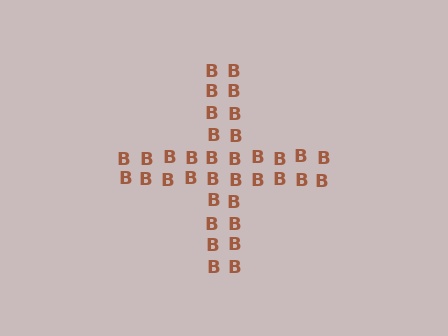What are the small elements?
The small elements are letter B's.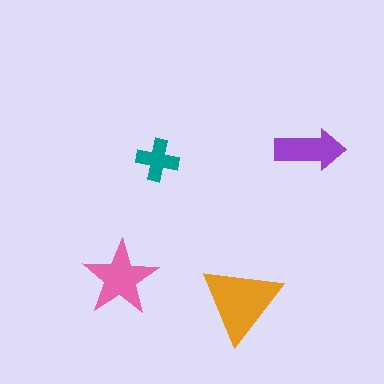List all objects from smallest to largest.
The teal cross, the purple arrow, the pink star, the orange triangle.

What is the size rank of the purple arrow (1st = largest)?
3rd.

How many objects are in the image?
There are 4 objects in the image.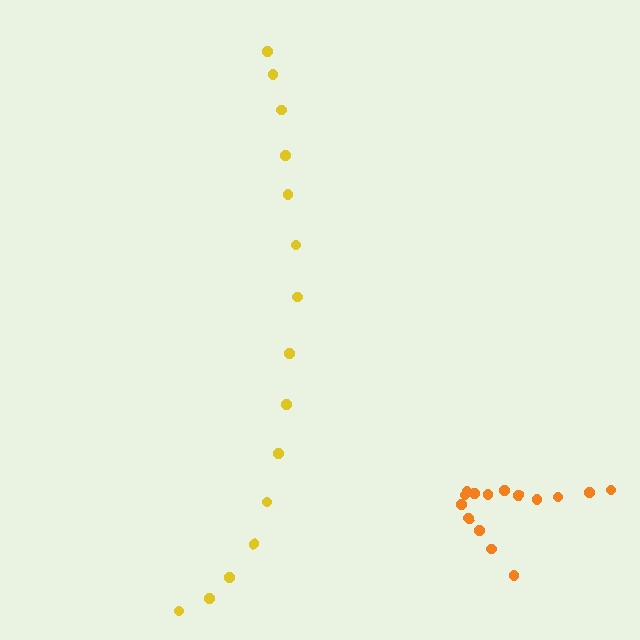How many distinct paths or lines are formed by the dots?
There are 2 distinct paths.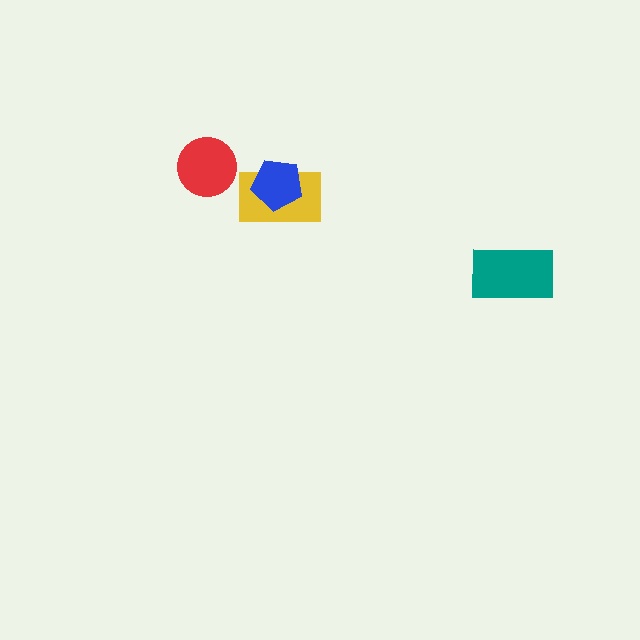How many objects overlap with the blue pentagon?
1 object overlaps with the blue pentagon.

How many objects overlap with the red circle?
0 objects overlap with the red circle.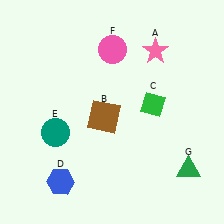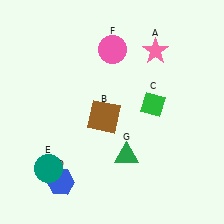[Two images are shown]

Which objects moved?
The objects that moved are: the teal circle (E), the green triangle (G).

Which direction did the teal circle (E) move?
The teal circle (E) moved down.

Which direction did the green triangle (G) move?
The green triangle (G) moved left.